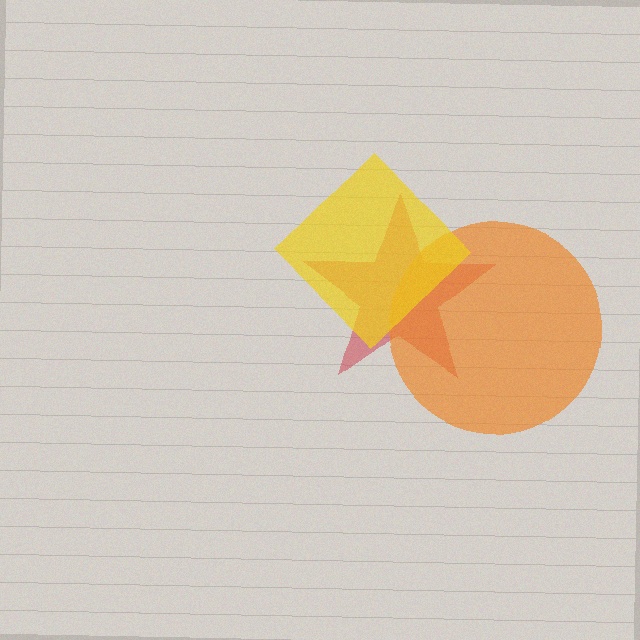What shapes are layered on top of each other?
The layered shapes are: a red star, an orange circle, a yellow diamond.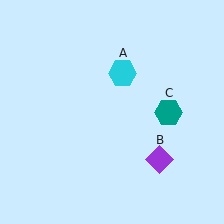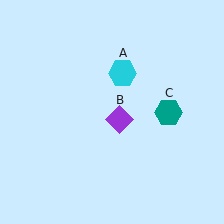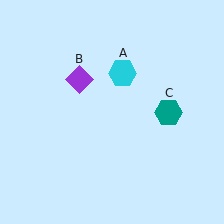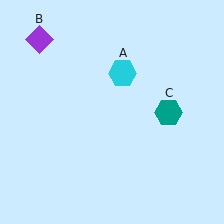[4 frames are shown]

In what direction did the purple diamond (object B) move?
The purple diamond (object B) moved up and to the left.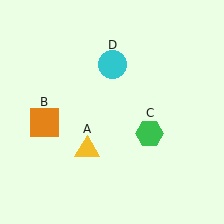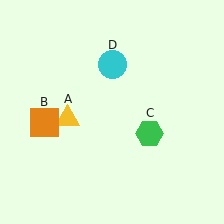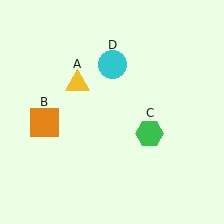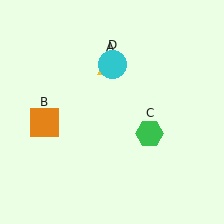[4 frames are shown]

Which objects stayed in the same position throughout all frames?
Orange square (object B) and green hexagon (object C) and cyan circle (object D) remained stationary.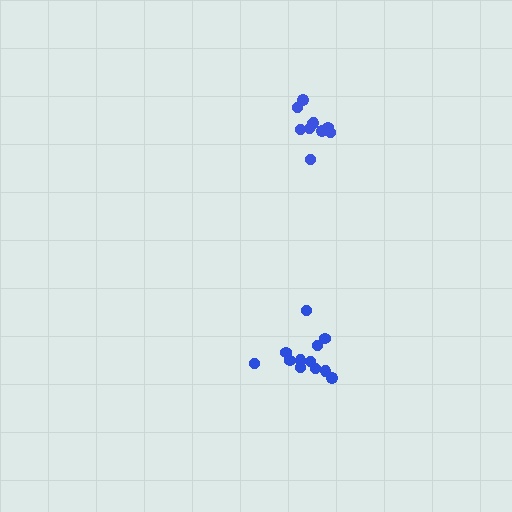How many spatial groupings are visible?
There are 2 spatial groupings.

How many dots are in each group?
Group 1: 10 dots, Group 2: 12 dots (22 total).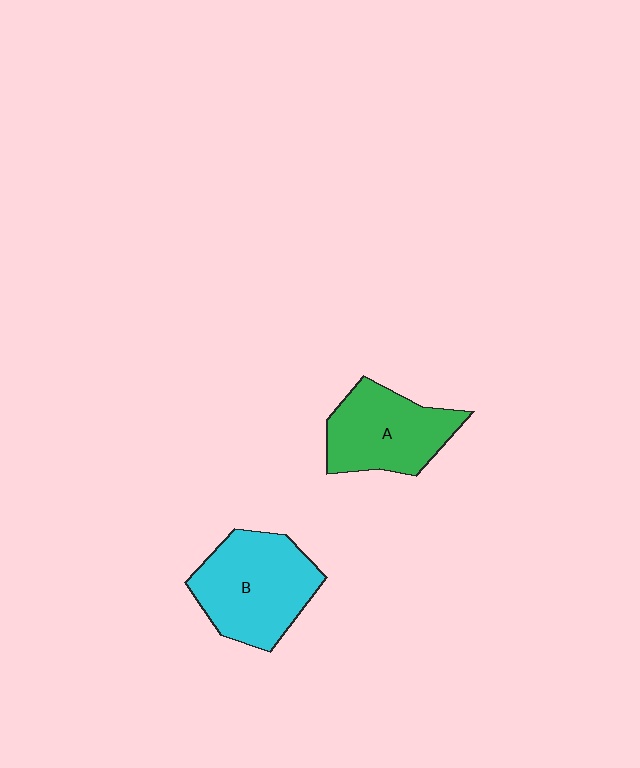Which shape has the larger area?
Shape B (cyan).